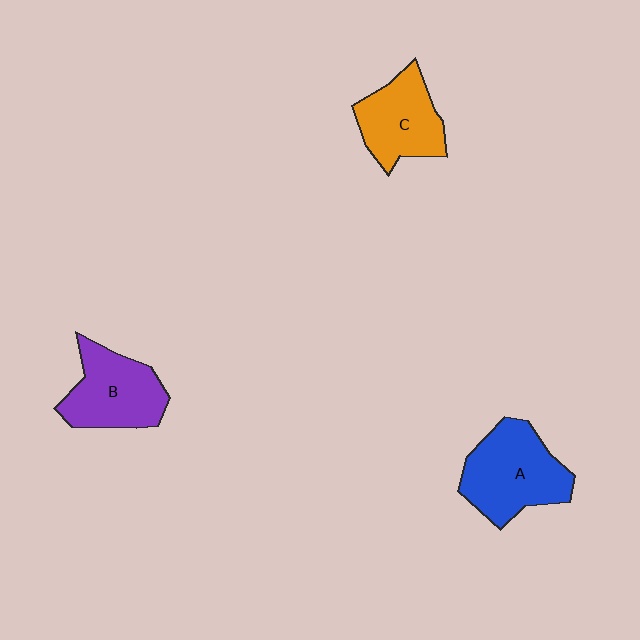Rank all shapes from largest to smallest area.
From largest to smallest: A (blue), B (purple), C (orange).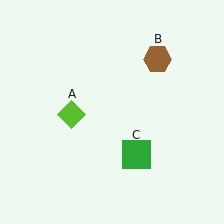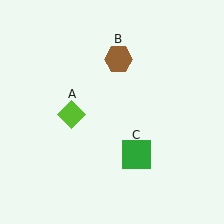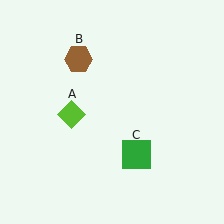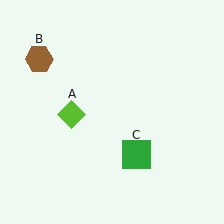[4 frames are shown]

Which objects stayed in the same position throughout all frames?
Lime diamond (object A) and green square (object C) remained stationary.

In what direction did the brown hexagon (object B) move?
The brown hexagon (object B) moved left.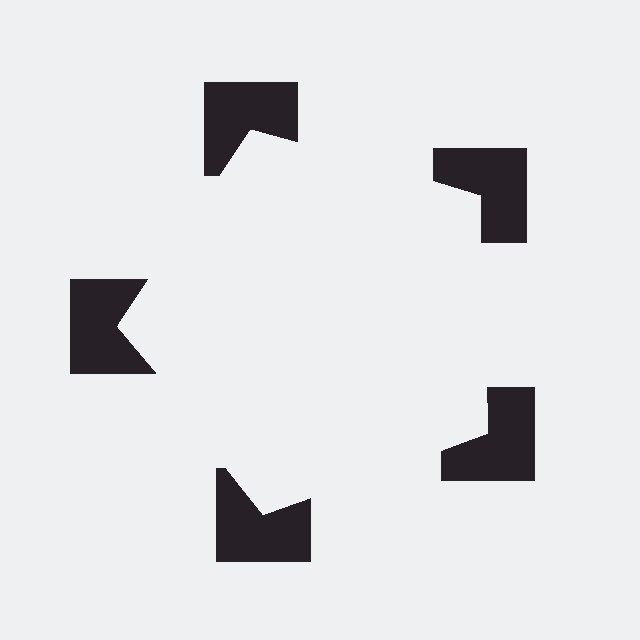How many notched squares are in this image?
There are 5 — one at each vertex of the illusory pentagon.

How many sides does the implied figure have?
5 sides.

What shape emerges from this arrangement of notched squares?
An illusory pentagon — its edges are inferred from the aligned wedge cuts in the notched squares, not physically drawn.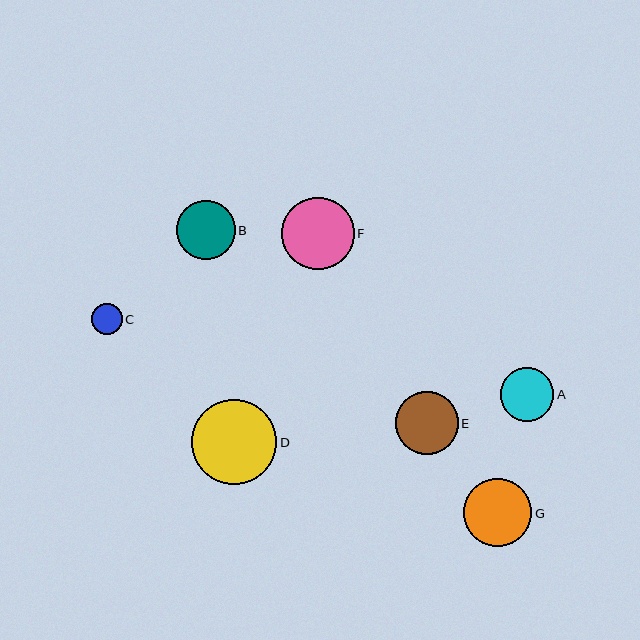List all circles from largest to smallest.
From largest to smallest: D, F, G, E, B, A, C.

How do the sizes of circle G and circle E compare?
Circle G and circle E are approximately the same size.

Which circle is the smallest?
Circle C is the smallest with a size of approximately 31 pixels.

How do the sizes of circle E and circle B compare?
Circle E and circle B are approximately the same size.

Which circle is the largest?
Circle D is the largest with a size of approximately 85 pixels.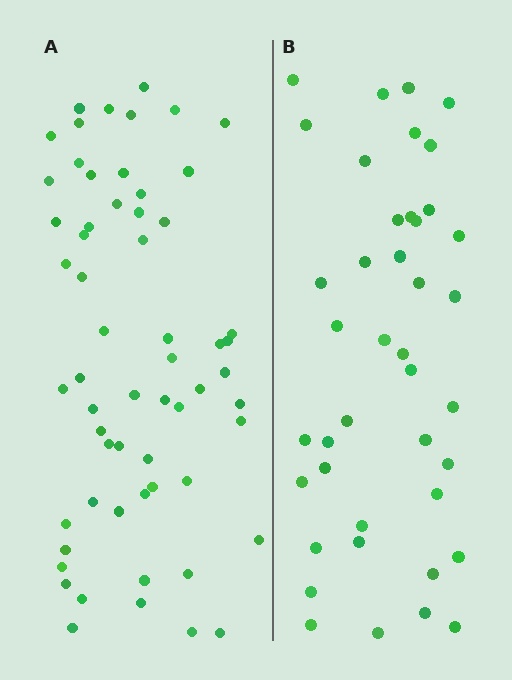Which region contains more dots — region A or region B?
Region A (the left region) has more dots.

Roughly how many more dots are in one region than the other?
Region A has approximately 20 more dots than region B.